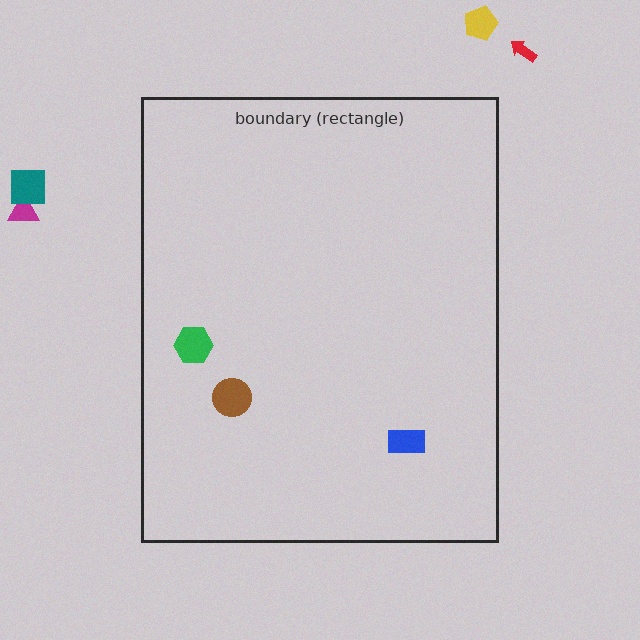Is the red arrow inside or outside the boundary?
Outside.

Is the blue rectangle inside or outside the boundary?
Inside.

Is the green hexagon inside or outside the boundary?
Inside.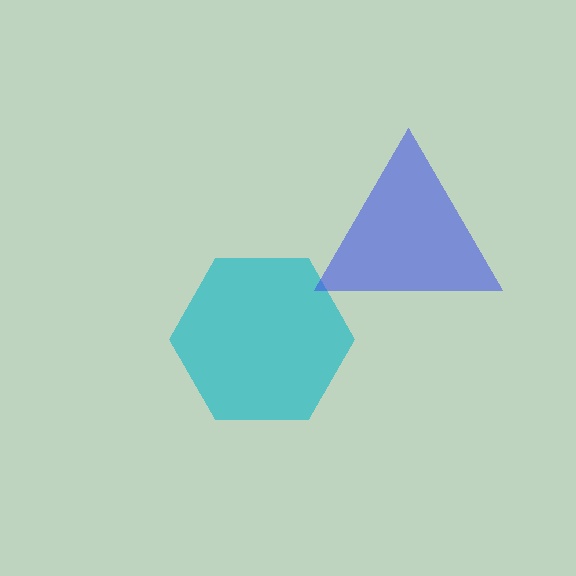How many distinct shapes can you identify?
There are 2 distinct shapes: a cyan hexagon, a blue triangle.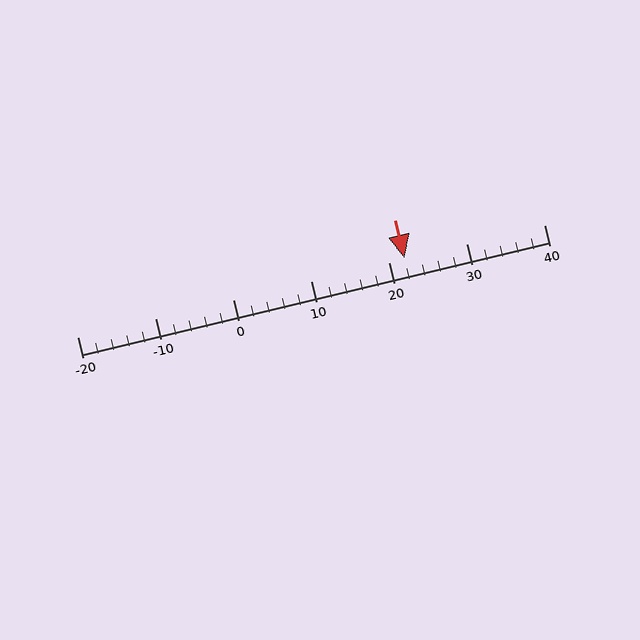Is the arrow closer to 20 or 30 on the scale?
The arrow is closer to 20.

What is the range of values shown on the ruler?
The ruler shows values from -20 to 40.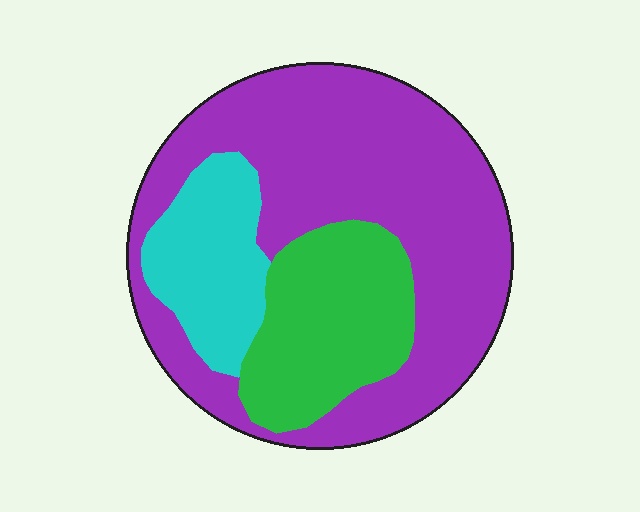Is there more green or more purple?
Purple.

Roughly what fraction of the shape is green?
Green covers 23% of the shape.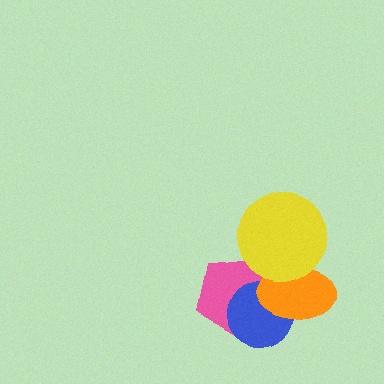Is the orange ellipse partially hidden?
Yes, it is partially covered by another shape.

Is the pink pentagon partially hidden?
Yes, it is partially covered by another shape.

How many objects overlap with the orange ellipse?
3 objects overlap with the orange ellipse.